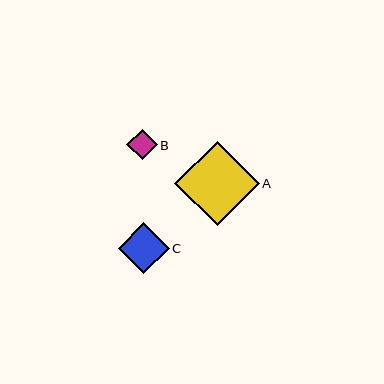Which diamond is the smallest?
Diamond B is the smallest with a size of approximately 30 pixels.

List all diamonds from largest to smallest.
From largest to smallest: A, C, B.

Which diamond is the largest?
Diamond A is the largest with a size of approximately 85 pixels.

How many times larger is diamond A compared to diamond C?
Diamond A is approximately 1.7 times the size of diamond C.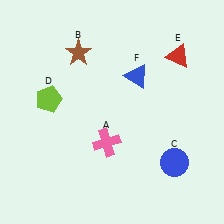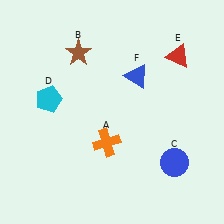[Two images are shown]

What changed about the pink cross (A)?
In Image 1, A is pink. In Image 2, it changed to orange.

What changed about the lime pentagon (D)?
In Image 1, D is lime. In Image 2, it changed to cyan.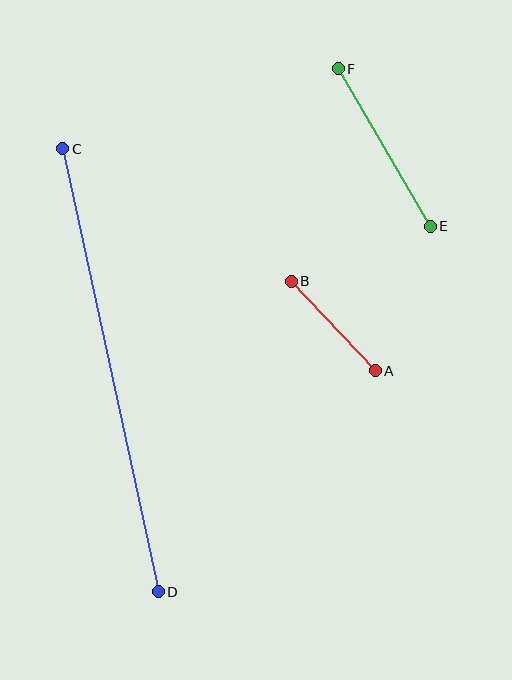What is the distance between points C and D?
The distance is approximately 453 pixels.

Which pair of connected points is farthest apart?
Points C and D are farthest apart.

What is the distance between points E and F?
The distance is approximately 182 pixels.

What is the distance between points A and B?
The distance is approximately 122 pixels.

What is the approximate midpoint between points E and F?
The midpoint is at approximately (384, 148) pixels.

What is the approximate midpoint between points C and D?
The midpoint is at approximately (110, 370) pixels.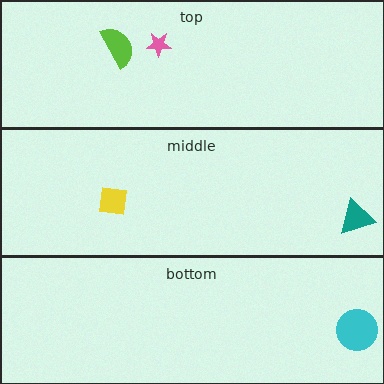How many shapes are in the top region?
2.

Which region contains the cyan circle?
The bottom region.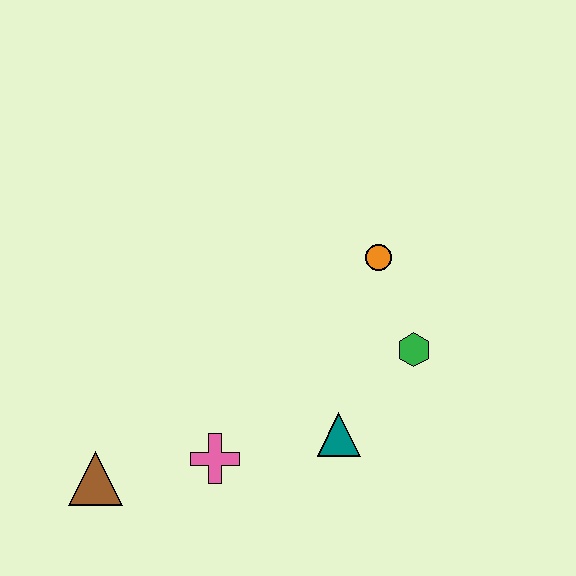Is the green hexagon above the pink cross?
Yes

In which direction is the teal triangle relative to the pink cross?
The teal triangle is to the right of the pink cross.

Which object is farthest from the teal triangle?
The brown triangle is farthest from the teal triangle.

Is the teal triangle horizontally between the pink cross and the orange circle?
Yes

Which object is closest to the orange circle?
The green hexagon is closest to the orange circle.